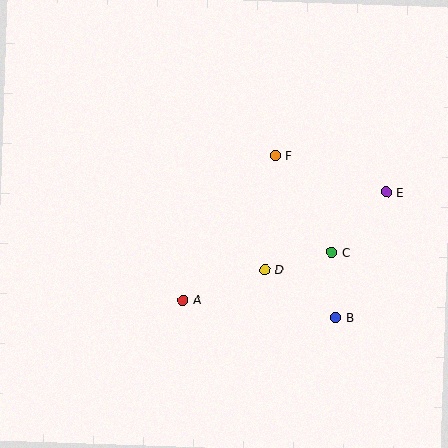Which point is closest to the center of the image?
Point D at (265, 269) is closest to the center.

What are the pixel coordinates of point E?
Point E is at (387, 192).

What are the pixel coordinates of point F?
Point F is at (276, 155).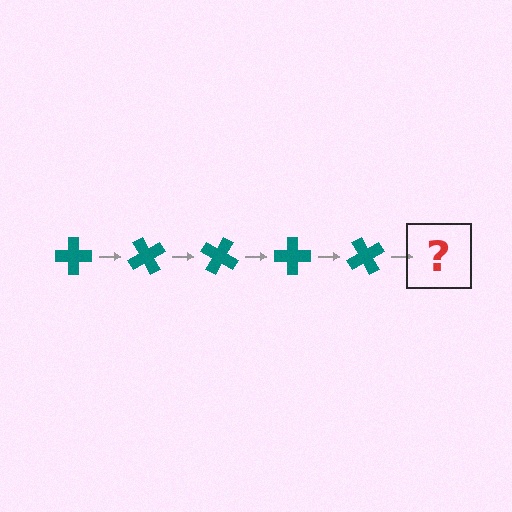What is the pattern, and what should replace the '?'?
The pattern is that the cross rotates 60 degrees each step. The '?' should be a teal cross rotated 300 degrees.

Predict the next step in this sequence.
The next step is a teal cross rotated 300 degrees.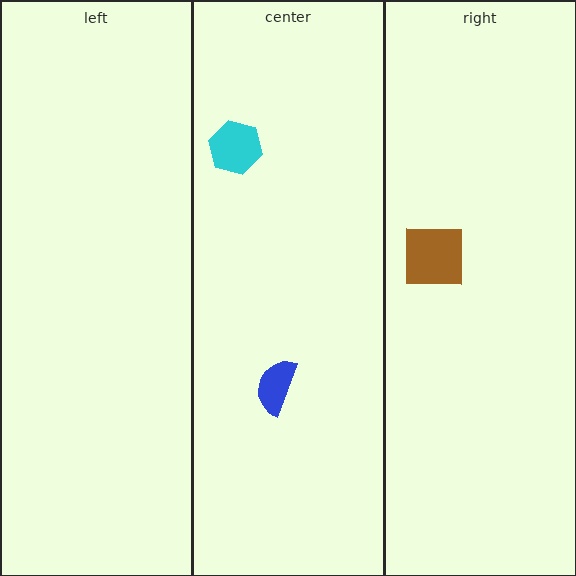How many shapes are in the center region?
2.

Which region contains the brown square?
The right region.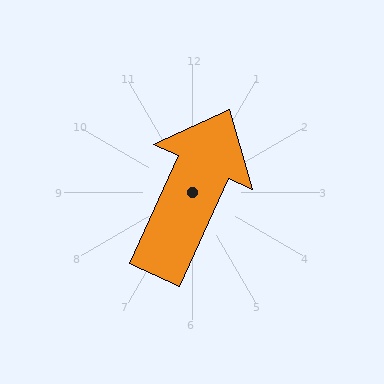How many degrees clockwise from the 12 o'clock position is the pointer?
Approximately 24 degrees.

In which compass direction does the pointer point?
Northeast.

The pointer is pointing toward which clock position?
Roughly 1 o'clock.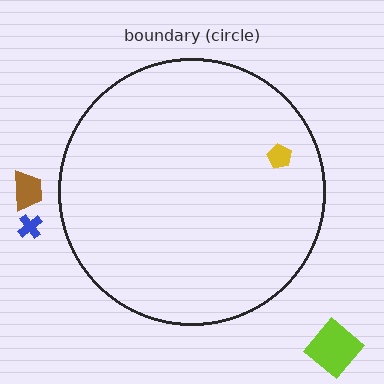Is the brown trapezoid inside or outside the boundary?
Outside.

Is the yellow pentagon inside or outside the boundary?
Inside.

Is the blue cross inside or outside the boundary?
Outside.